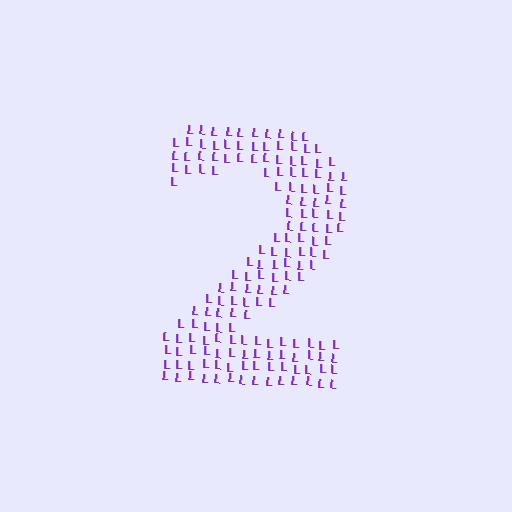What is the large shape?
The large shape is the digit 2.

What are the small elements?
The small elements are letter L's.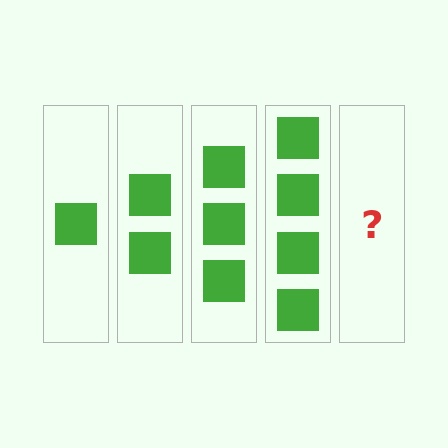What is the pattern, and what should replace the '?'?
The pattern is that each step adds one more square. The '?' should be 5 squares.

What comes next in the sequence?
The next element should be 5 squares.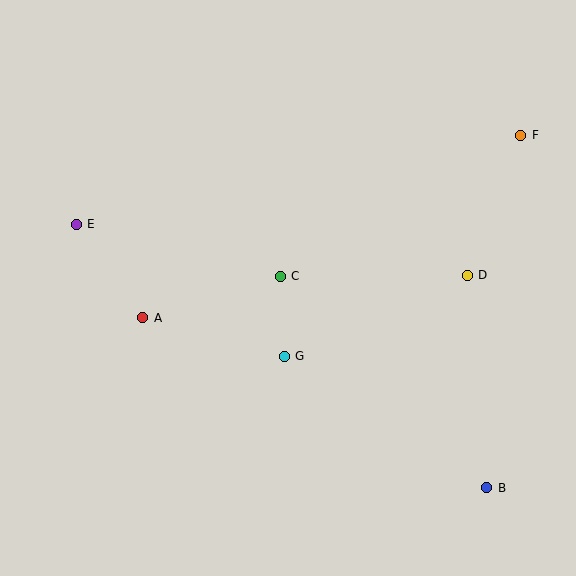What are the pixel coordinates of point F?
Point F is at (521, 135).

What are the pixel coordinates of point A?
Point A is at (143, 318).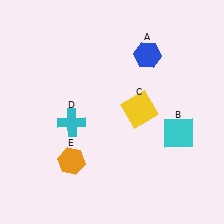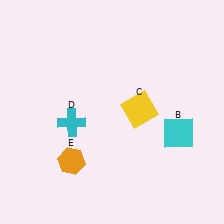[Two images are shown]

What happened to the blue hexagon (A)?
The blue hexagon (A) was removed in Image 2. It was in the top-right area of Image 1.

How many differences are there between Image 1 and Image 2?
There is 1 difference between the two images.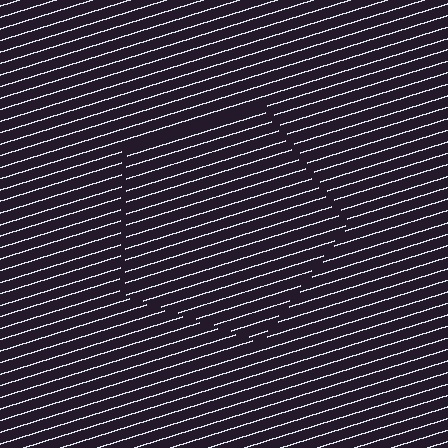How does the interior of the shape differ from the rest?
The interior of the shape contains the same grating, shifted by half a period — the contour is defined by the phase discontinuity where line-ends from the inner and outer gratings abut.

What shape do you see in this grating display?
An illusory pentagon. The interior of the shape contains the same grating, shifted by half a period — the contour is defined by the phase discontinuity where line-ends from the inner and outer gratings abut.